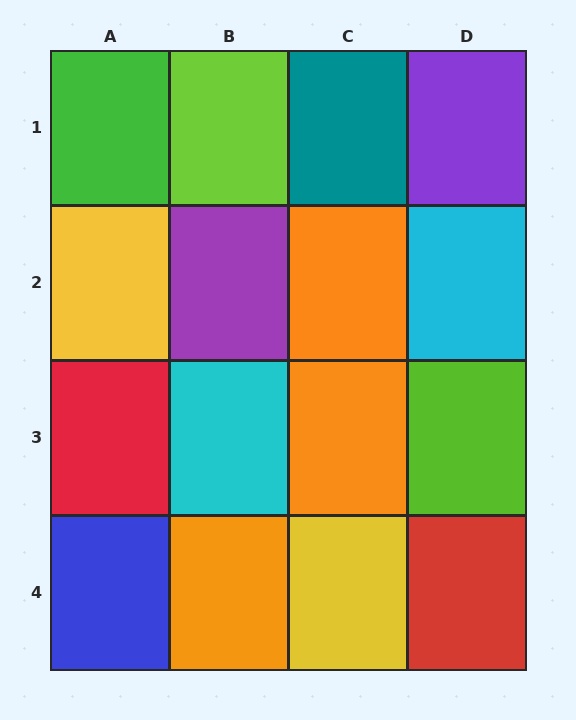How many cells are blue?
1 cell is blue.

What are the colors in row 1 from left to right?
Green, lime, teal, purple.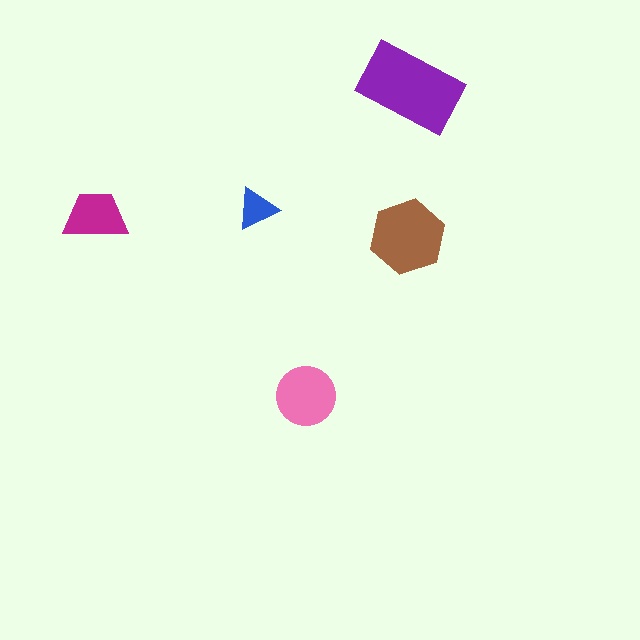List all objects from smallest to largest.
The blue triangle, the magenta trapezoid, the pink circle, the brown hexagon, the purple rectangle.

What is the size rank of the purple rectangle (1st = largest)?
1st.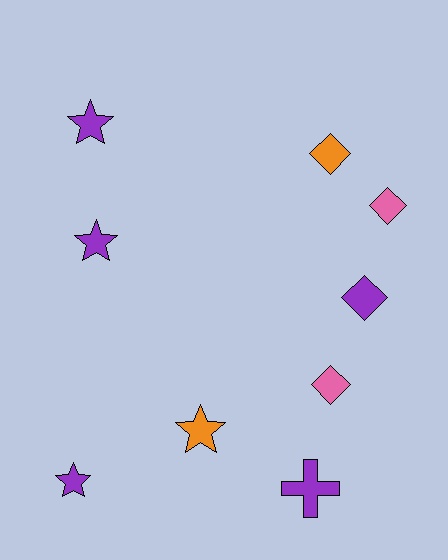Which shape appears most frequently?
Star, with 4 objects.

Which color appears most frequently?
Purple, with 5 objects.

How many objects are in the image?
There are 9 objects.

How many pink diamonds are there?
There are 2 pink diamonds.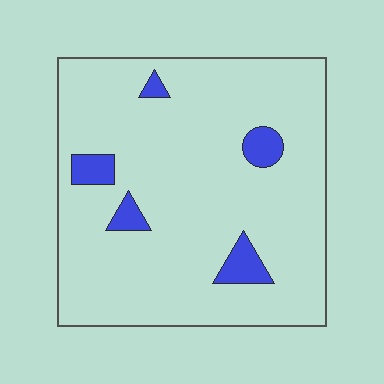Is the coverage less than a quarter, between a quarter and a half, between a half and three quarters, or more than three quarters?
Less than a quarter.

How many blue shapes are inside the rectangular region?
5.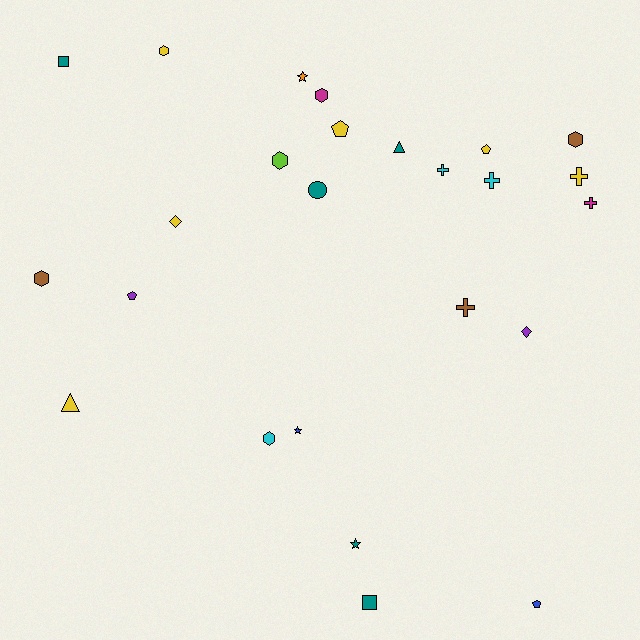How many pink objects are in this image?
There are no pink objects.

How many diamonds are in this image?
There are 2 diamonds.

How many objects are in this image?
There are 25 objects.